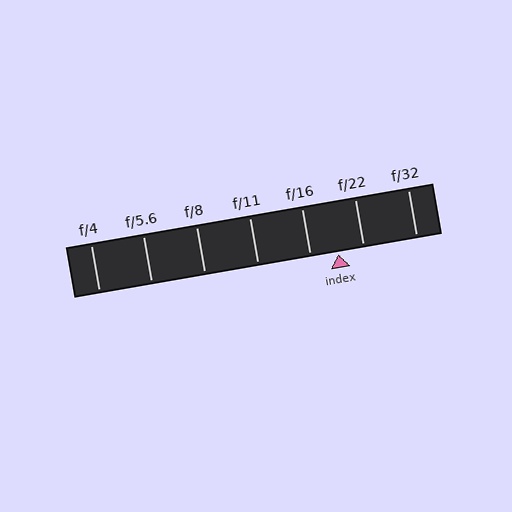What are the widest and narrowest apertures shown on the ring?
The widest aperture shown is f/4 and the narrowest is f/32.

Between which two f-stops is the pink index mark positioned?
The index mark is between f/16 and f/22.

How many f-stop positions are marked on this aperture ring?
There are 7 f-stop positions marked.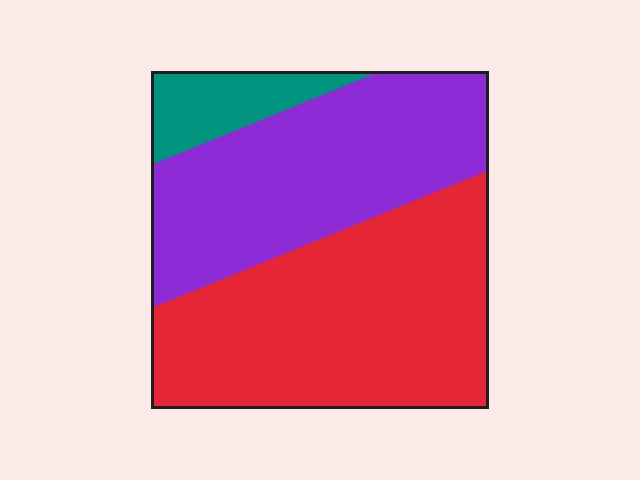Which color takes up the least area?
Teal, at roughly 10%.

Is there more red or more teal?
Red.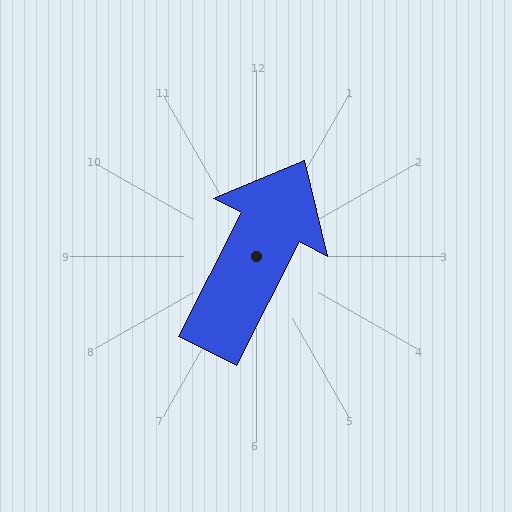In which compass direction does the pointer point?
Northeast.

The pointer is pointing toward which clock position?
Roughly 1 o'clock.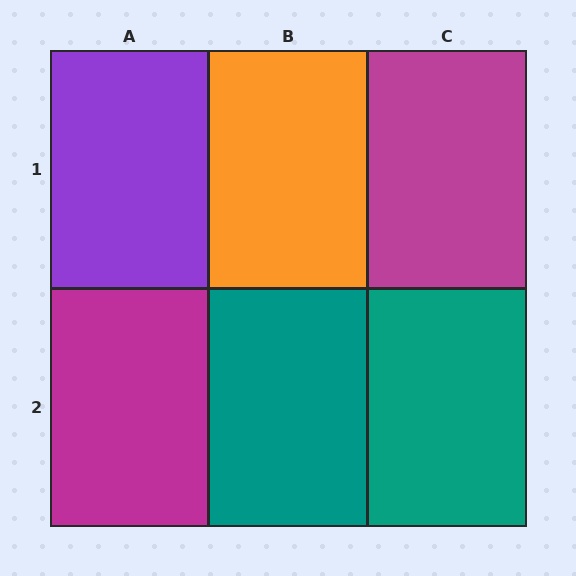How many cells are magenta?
2 cells are magenta.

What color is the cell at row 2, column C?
Teal.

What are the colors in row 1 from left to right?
Purple, orange, magenta.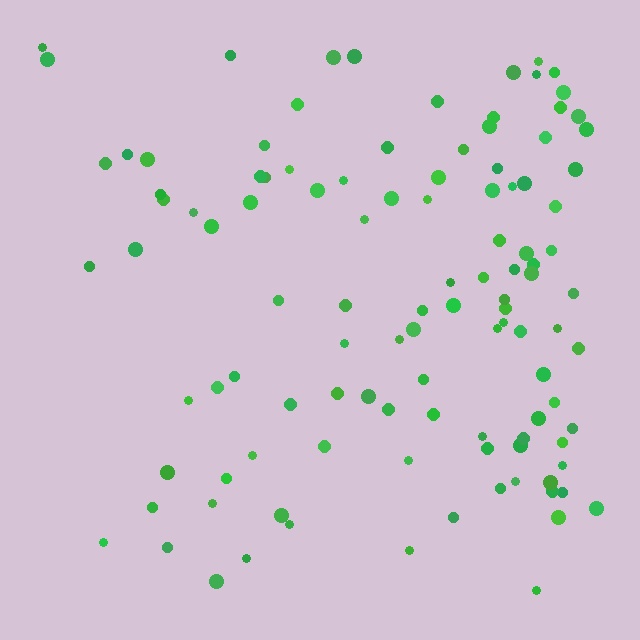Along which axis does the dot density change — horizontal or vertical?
Horizontal.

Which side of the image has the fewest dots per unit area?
The left.